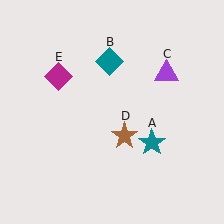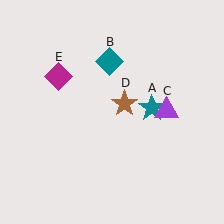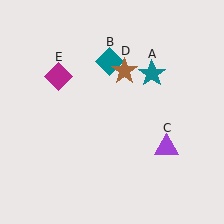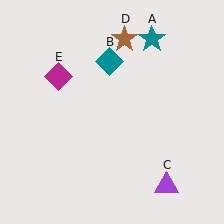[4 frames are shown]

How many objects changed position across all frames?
3 objects changed position: teal star (object A), purple triangle (object C), brown star (object D).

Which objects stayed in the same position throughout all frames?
Teal diamond (object B) and magenta diamond (object E) remained stationary.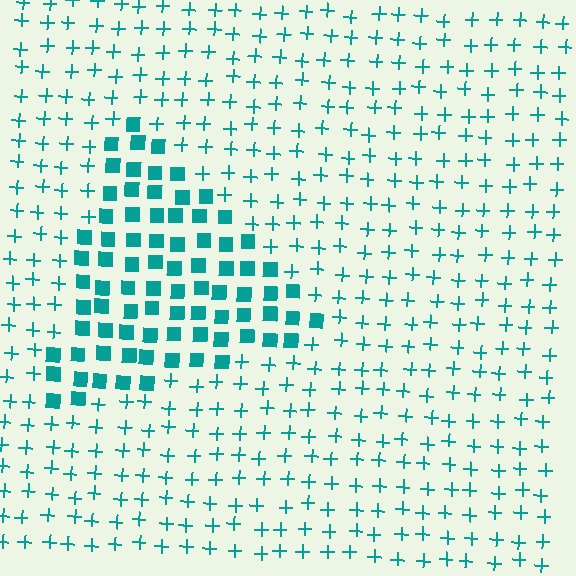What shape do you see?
I see a triangle.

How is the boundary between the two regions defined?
The boundary is defined by a change in element shape: squares inside vs. plus signs outside. All elements share the same color and spacing.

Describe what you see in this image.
The image is filled with small teal elements arranged in a uniform grid. A triangle-shaped region contains squares, while the surrounding area contains plus signs. The boundary is defined purely by the change in element shape.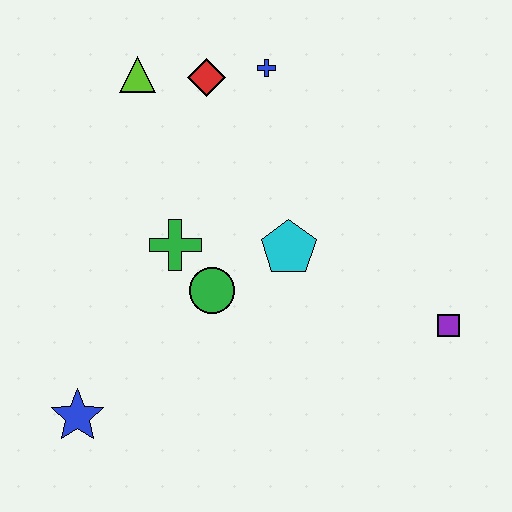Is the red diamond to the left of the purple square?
Yes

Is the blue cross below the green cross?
No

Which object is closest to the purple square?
The cyan pentagon is closest to the purple square.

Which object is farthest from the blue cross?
The blue star is farthest from the blue cross.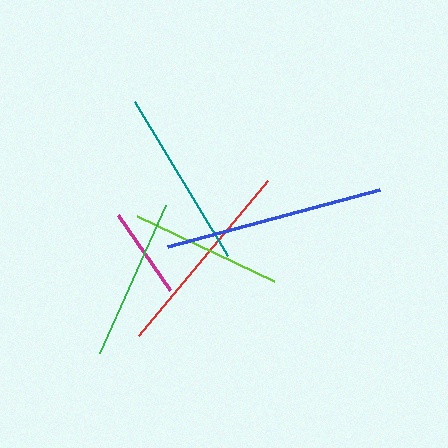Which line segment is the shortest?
The magenta line is the shortest at approximately 91 pixels.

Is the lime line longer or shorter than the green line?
The green line is longer than the lime line.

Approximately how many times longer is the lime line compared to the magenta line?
The lime line is approximately 1.7 times the length of the magenta line.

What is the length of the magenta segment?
The magenta segment is approximately 91 pixels long.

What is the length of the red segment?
The red segment is approximately 201 pixels long.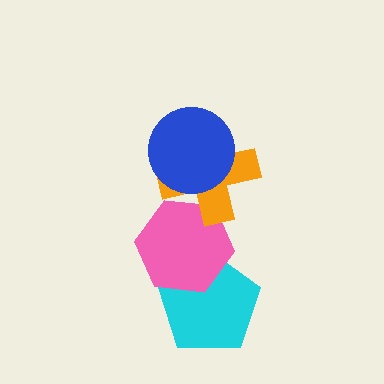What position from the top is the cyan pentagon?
The cyan pentagon is 4th from the top.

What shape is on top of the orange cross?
The blue circle is on top of the orange cross.